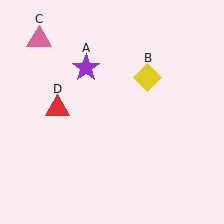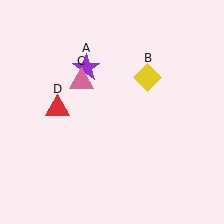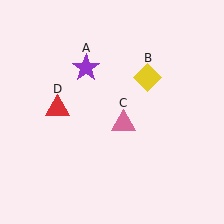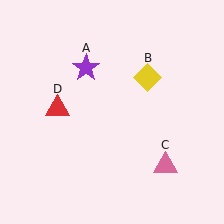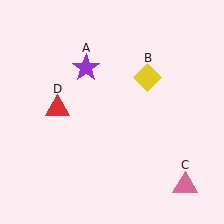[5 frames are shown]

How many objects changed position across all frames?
1 object changed position: pink triangle (object C).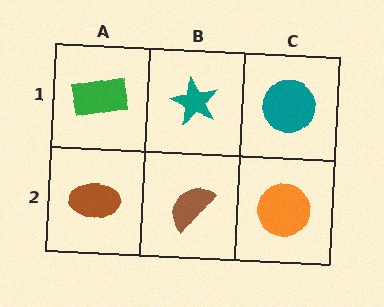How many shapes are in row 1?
3 shapes.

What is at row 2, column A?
A brown ellipse.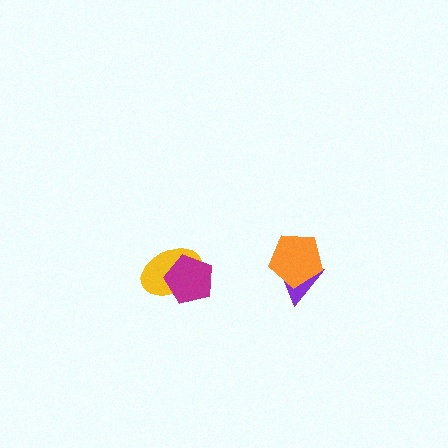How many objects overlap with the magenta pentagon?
1 object overlaps with the magenta pentagon.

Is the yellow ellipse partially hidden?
Yes, it is partially covered by another shape.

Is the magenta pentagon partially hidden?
No, no other shape covers it.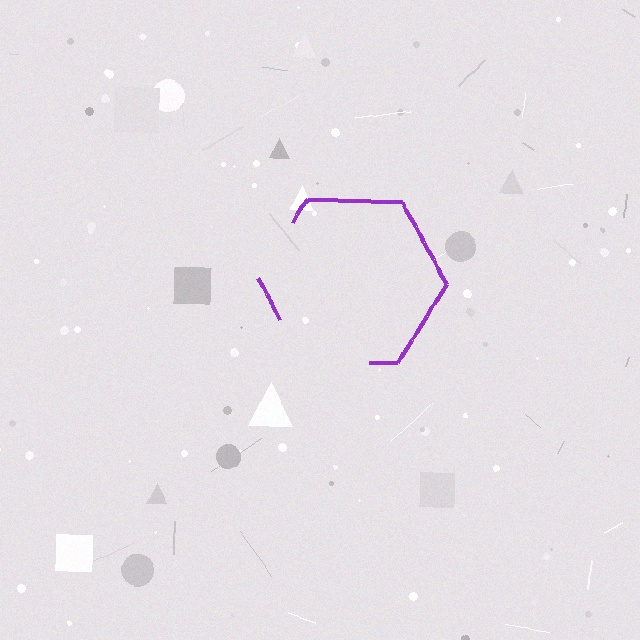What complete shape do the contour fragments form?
The contour fragments form a hexagon.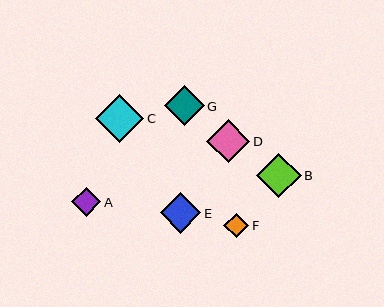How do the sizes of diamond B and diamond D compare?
Diamond B and diamond D are approximately the same size.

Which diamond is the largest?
Diamond C is the largest with a size of approximately 49 pixels.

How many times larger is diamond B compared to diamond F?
Diamond B is approximately 1.8 times the size of diamond F.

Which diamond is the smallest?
Diamond F is the smallest with a size of approximately 25 pixels.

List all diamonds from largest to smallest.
From largest to smallest: C, B, D, E, G, A, F.